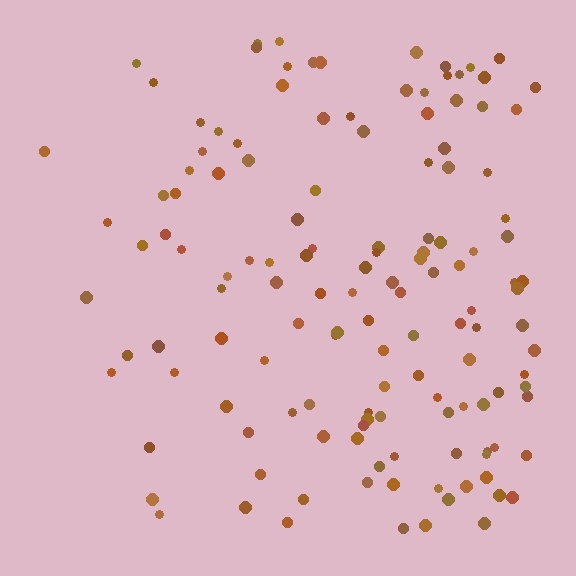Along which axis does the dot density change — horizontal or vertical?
Horizontal.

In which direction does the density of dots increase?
From left to right, with the right side densest.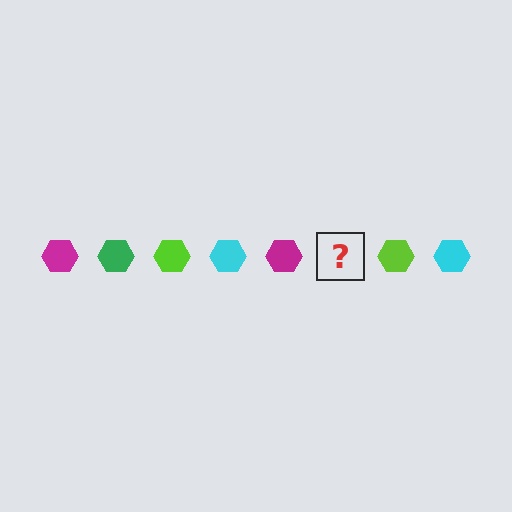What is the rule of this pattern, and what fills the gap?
The rule is that the pattern cycles through magenta, green, lime, cyan hexagons. The gap should be filled with a green hexagon.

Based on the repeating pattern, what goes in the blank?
The blank should be a green hexagon.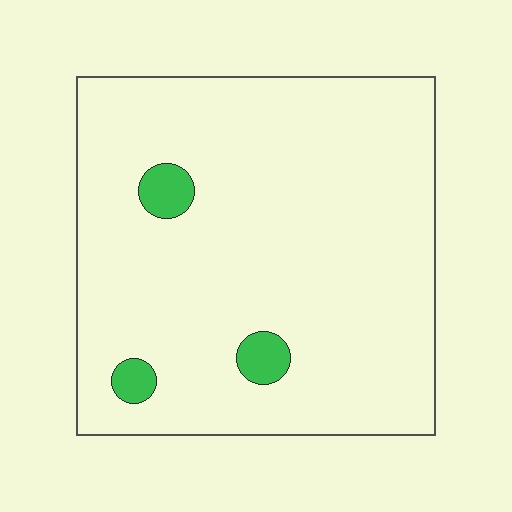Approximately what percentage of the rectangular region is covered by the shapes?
Approximately 5%.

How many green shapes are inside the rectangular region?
3.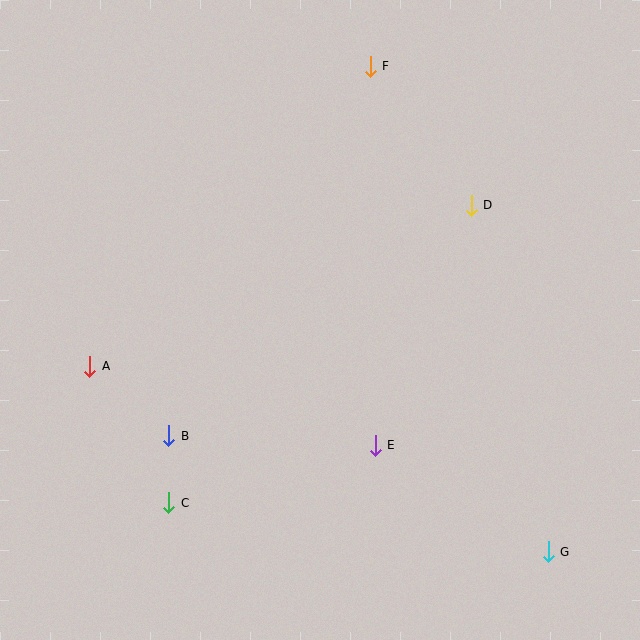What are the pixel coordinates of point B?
Point B is at (169, 436).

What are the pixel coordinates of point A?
Point A is at (90, 366).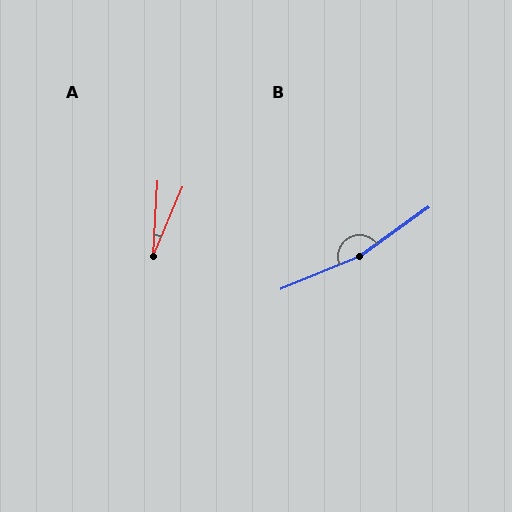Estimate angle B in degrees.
Approximately 167 degrees.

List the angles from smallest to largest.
A (20°), B (167°).